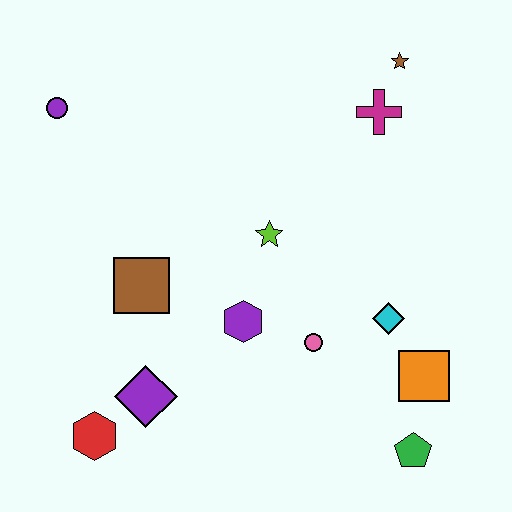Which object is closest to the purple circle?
The brown square is closest to the purple circle.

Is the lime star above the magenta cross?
No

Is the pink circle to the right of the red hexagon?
Yes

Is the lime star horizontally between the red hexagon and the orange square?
Yes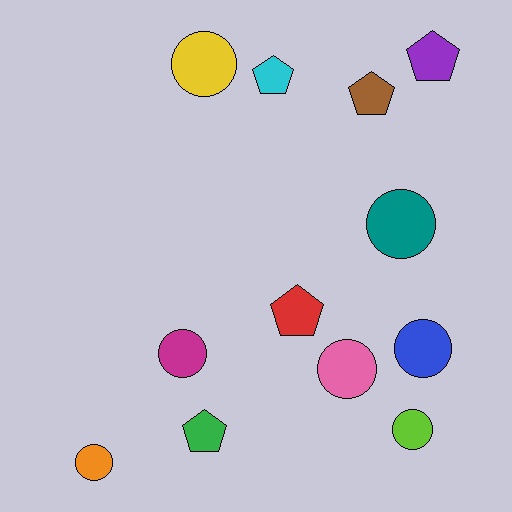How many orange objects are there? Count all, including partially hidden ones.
There is 1 orange object.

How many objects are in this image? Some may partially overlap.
There are 12 objects.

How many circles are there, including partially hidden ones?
There are 7 circles.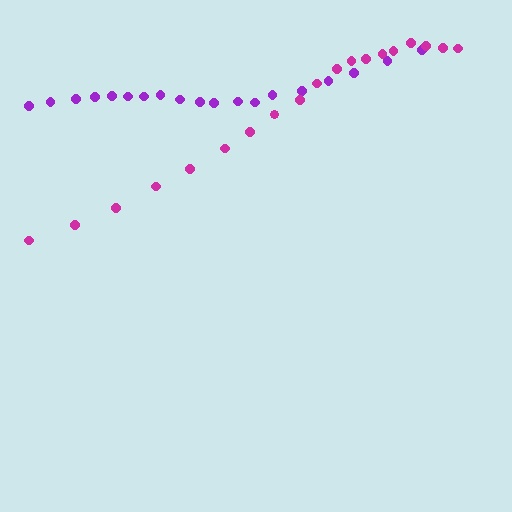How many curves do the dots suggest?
There are 2 distinct paths.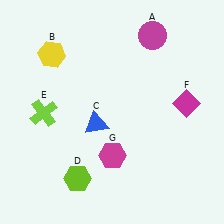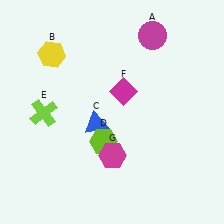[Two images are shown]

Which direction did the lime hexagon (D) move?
The lime hexagon (D) moved up.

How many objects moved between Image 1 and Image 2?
2 objects moved between the two images.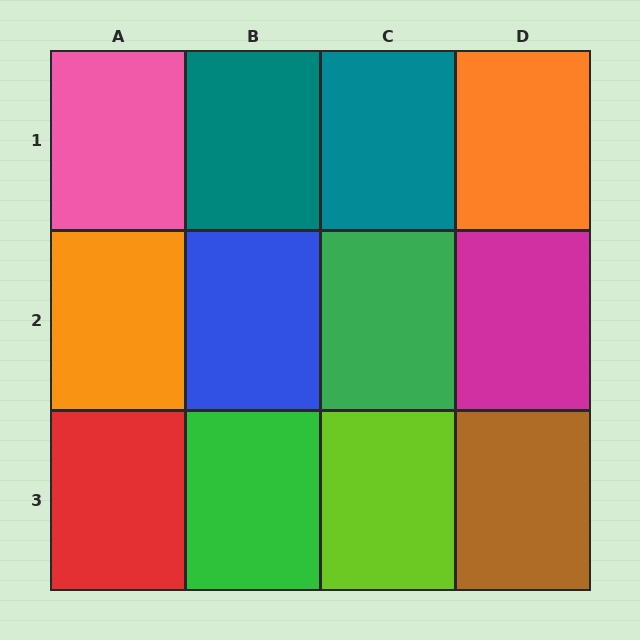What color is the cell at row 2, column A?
Orange.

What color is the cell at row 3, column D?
Brown.